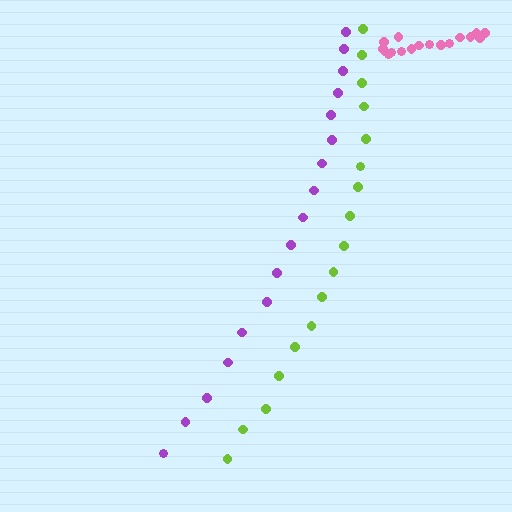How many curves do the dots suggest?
There are 3 distinct paths.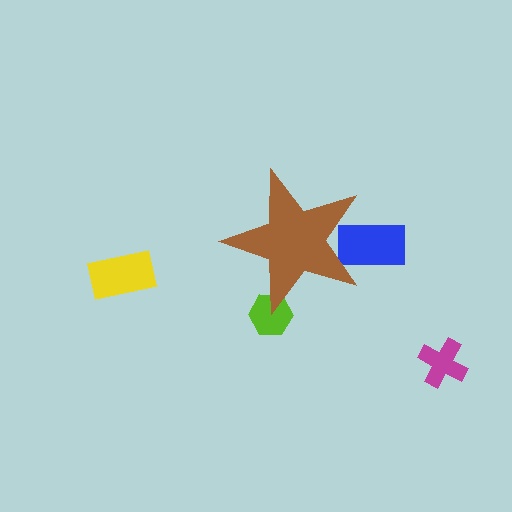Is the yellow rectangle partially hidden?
No, the yellow rectangle is fully visible.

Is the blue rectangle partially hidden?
Yes, the blue rectangle is partially hidden behind the brown star.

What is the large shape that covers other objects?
A brown star.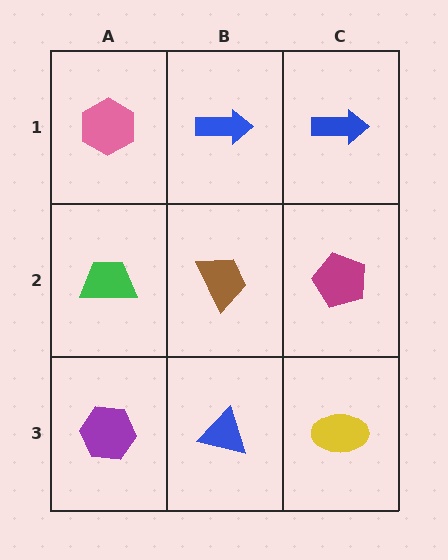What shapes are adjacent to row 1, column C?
A magenta pentagon (row 2, column C), a blue arrow (row 1, column B).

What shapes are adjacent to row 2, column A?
A pink hexagon (row 1, column A), a purple hexagon (row 3, column A), a brown trapezoid (row 2, column B).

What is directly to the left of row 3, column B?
A purple hexagon.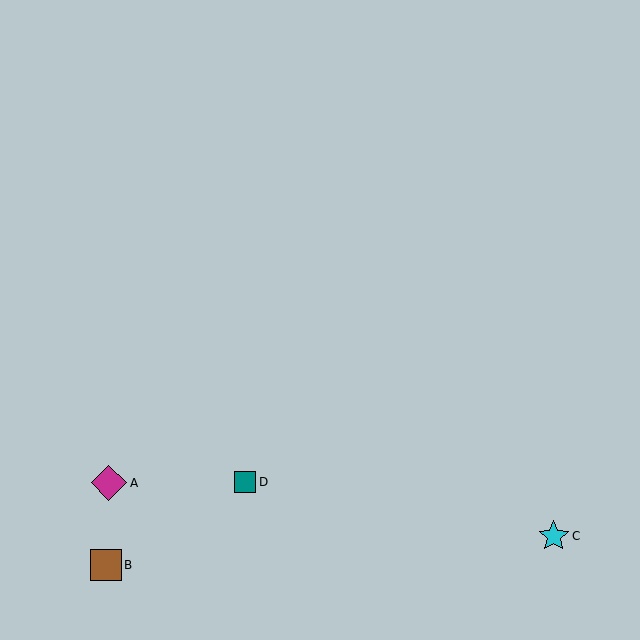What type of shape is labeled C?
Shape C is a cyan star.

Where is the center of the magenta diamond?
The center of the magenta diamond is at (109, 483).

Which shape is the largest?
The magenta diamond (labeled A) is the largest.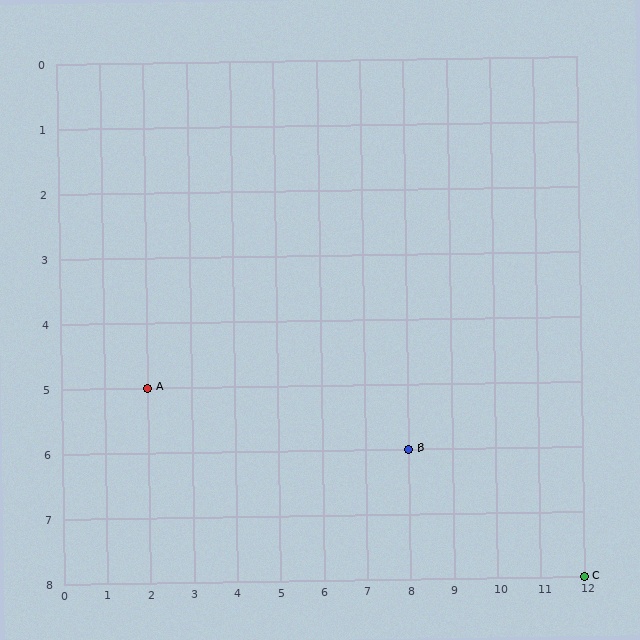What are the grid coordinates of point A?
Point A is at grid coordinates (2, 5).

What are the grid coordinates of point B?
Point B is at grid coordinates (8, 6).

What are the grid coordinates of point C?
Point C is at grid coordinates (12, 8).